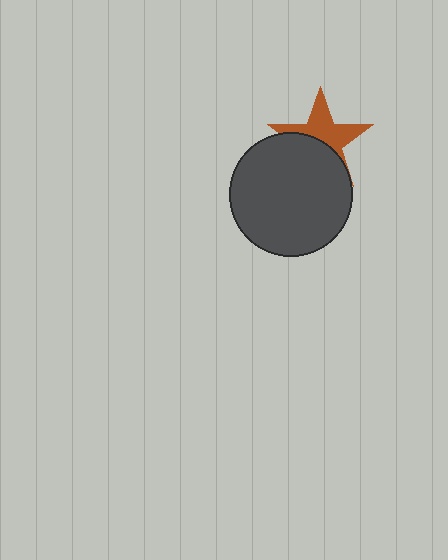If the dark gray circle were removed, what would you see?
You would see the complete brown star.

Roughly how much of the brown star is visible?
About half of it is visible (roughly 53%).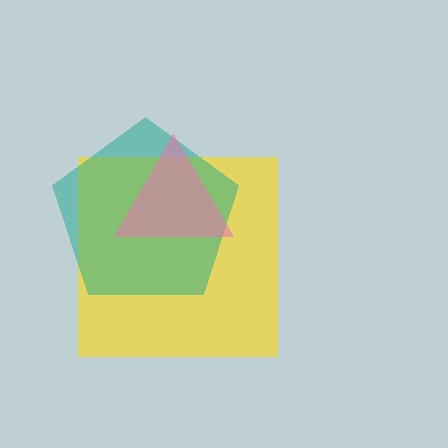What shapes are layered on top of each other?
The layered shapes are: a yellow square, a teal pentagon, a pink triangle.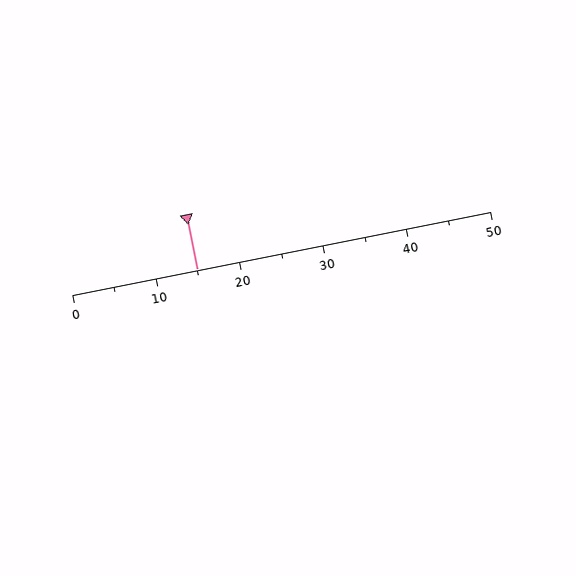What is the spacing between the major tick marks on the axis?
The major ticks are spaced 10 apart.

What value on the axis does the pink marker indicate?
The marker indicates approximately 15.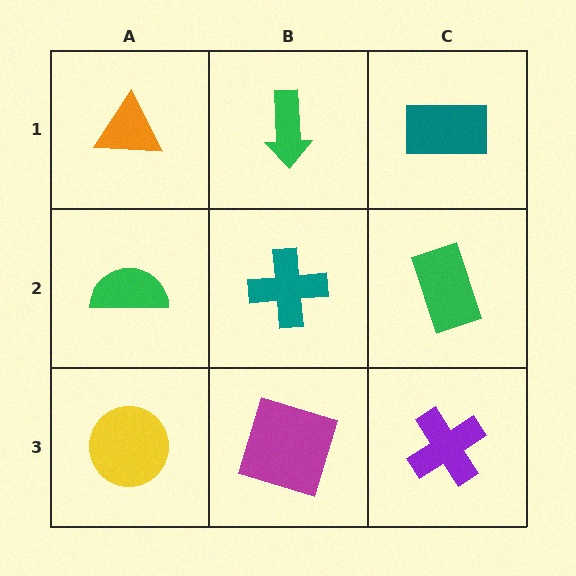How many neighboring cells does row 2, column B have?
4.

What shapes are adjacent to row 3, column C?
A green rectangle (row 2, column C), a magenta square (row 3, column B).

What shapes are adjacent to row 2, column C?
A teal rectangle (row 1, column C), a purple cross (row 3, column C), a teal cross (row 2, column B).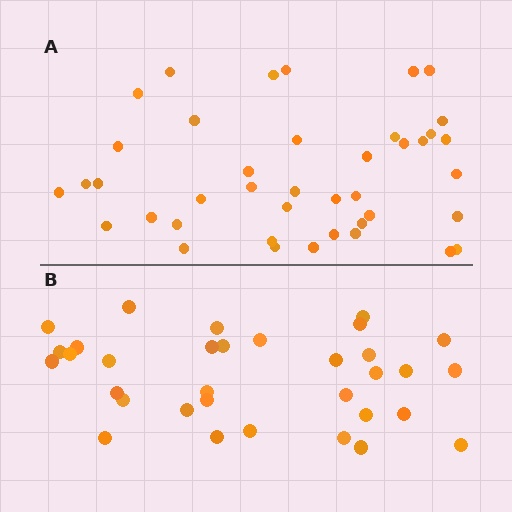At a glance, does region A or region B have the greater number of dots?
Region A (the top region) has more dots.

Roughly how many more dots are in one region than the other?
Region A has roughly 8 or so more dots than region B.